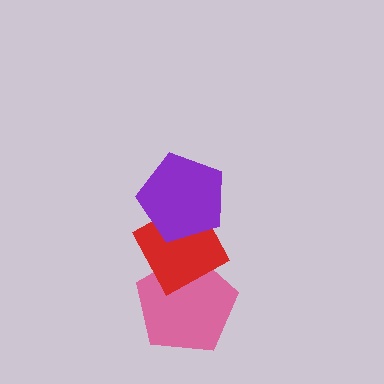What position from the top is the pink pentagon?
The pink pentagon is 3rd from the top.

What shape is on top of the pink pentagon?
The red diamond is on top of the pink pentagon.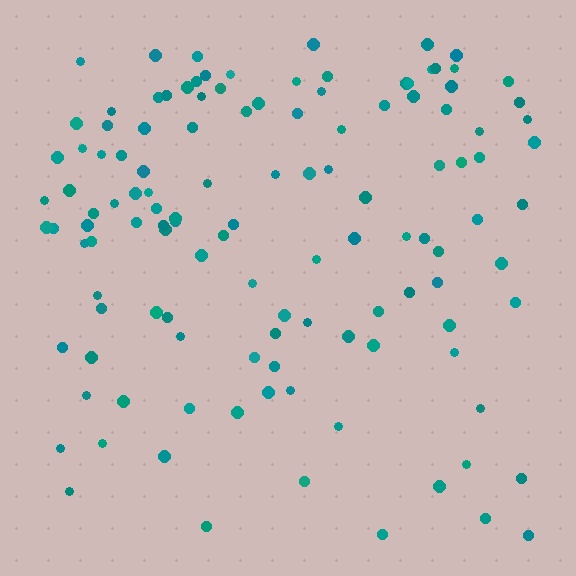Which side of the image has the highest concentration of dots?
The top.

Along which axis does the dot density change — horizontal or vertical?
Vertical.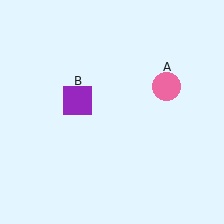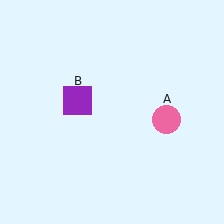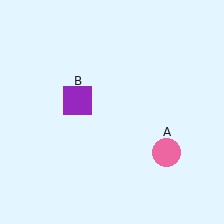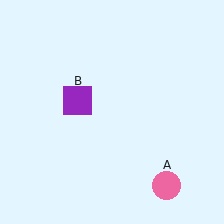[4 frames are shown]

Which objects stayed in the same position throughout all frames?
Purple square (object B) remained stationary.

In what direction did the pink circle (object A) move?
The pink circle (object A) moved down.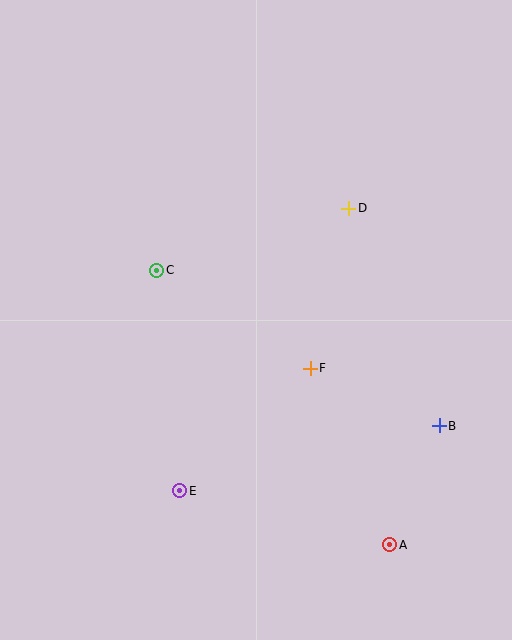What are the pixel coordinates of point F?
Point F is at (310, 368).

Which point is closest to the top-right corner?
Point D is closest to the top-right corner.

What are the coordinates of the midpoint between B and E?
The midpoint between B and E is at (310, 458).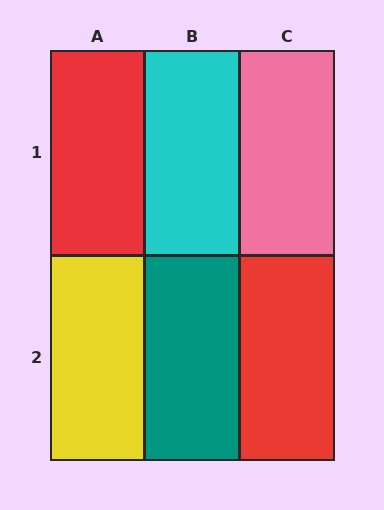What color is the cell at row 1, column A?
Red.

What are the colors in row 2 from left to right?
Yellow, teal, red.